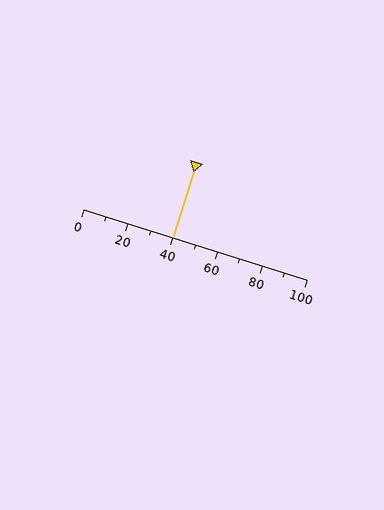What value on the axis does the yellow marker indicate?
The marker indicates approximately 40.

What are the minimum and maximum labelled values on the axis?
The axis runs from 0 to 100.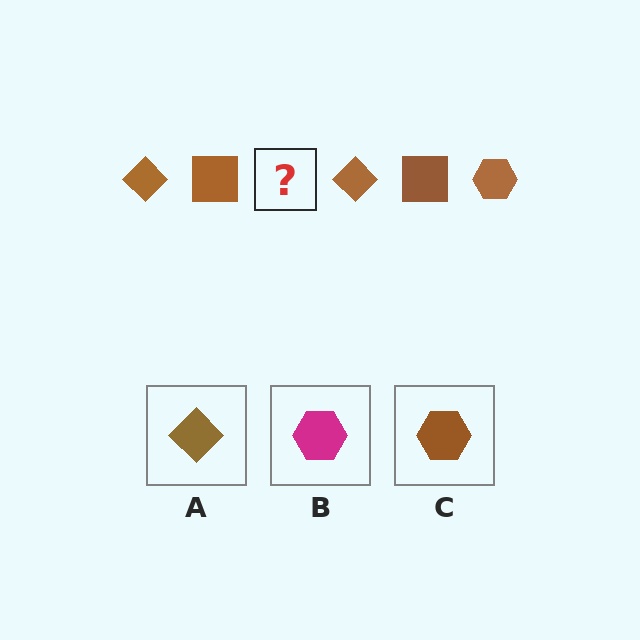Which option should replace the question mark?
Option C.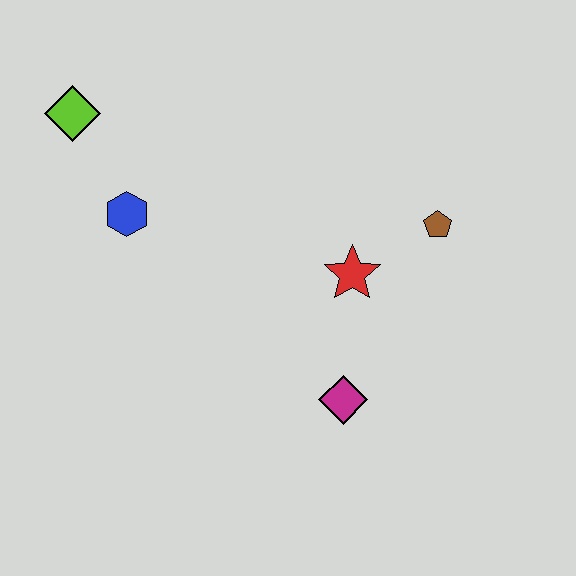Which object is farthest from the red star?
The lime diamond is farthest from the red star.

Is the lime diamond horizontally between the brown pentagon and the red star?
No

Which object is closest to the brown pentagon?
The red star is closest to the brown pentagon.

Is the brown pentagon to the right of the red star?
Yes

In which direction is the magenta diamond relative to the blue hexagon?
The magenta diamond is to the right of the blue hexagon.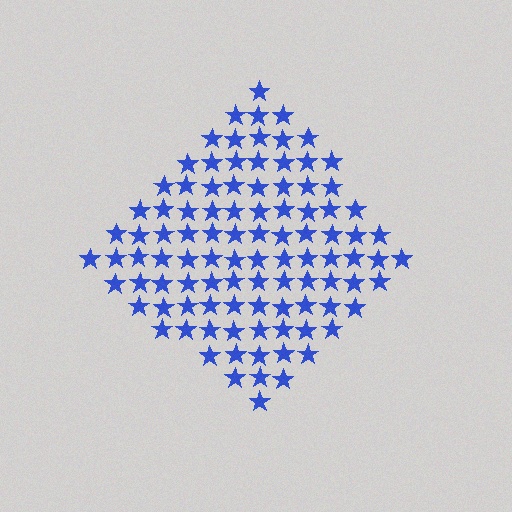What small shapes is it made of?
It is made of small stars.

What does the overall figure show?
The overall figure shows a diamond.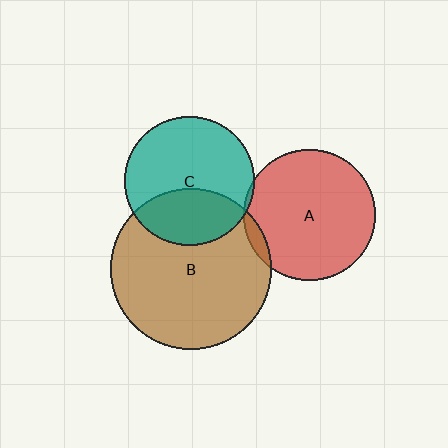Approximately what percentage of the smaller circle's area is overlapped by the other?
Approximately 5%.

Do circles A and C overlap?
Yes.